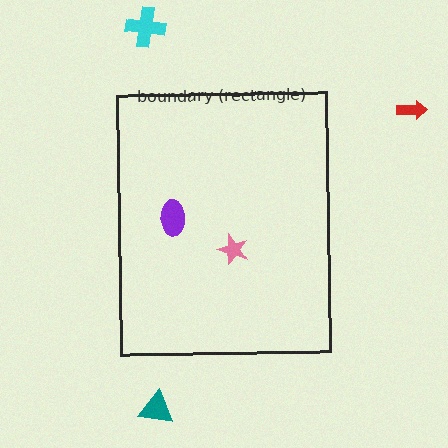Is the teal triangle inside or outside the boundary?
Outside.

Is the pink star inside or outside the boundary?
Inside.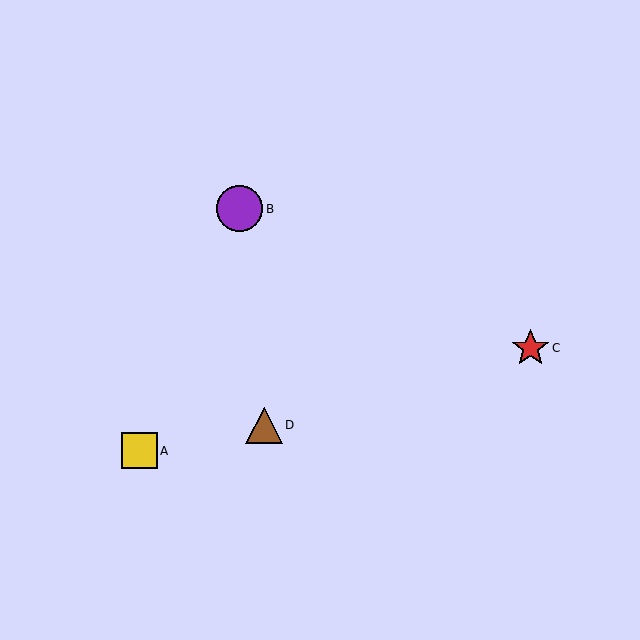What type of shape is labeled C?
Shape C is a red star.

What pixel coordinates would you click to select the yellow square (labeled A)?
Click at (139, 451) to select the yellow square A.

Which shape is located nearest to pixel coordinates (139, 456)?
The yellow square (labeled A) at (139, 451) is nearest to that location.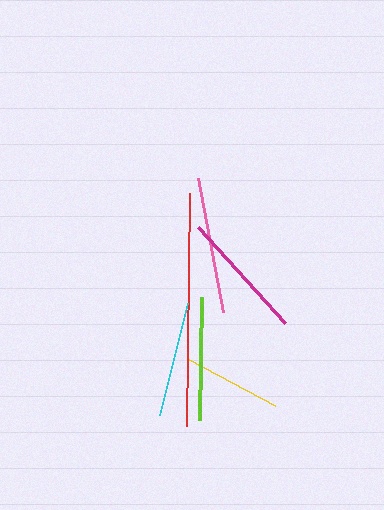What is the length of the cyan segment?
The cyan segment is approximately 116 pixels long.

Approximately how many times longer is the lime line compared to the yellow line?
The lime line is approximately 1.3 times the length of the yellow line.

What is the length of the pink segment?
The pink segment is approximately 136 pixels long.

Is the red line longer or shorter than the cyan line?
The red line is longer than the cyan line.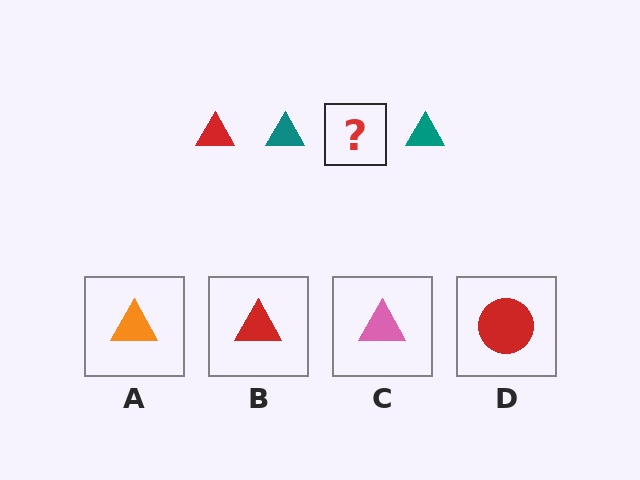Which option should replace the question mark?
Option B.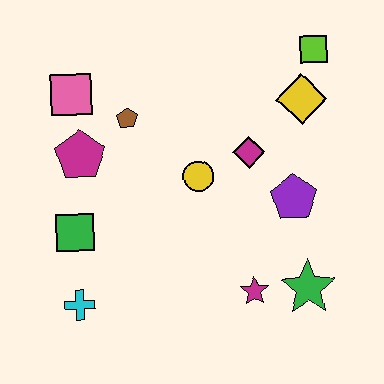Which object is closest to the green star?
The magenta star is closest to the green star.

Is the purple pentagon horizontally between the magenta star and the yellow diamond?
Yes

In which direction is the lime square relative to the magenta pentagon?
The lime square is to the right of the magenta pentagon.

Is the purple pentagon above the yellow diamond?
No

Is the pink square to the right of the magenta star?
No